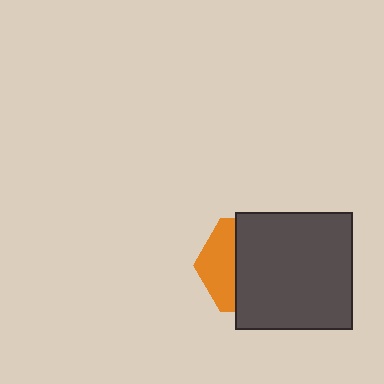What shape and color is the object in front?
The object in front is a dark gray square.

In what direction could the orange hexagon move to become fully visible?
The orange hexagon could move left. That would shift it out from behind the dark gray square entirely.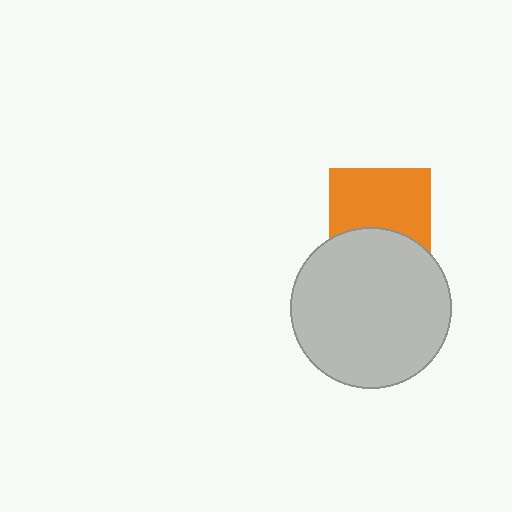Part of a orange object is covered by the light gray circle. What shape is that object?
It is a square.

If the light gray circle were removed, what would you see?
You would see the complete orange square.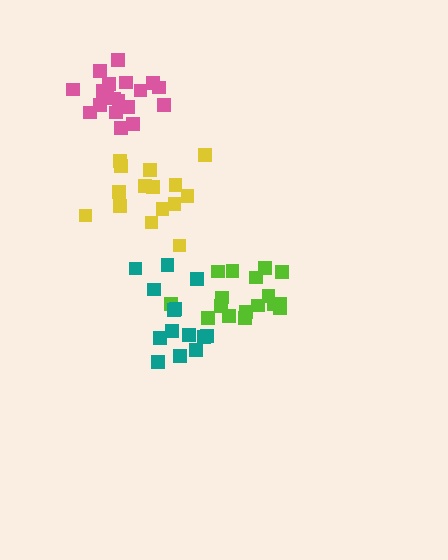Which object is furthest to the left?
The pink cluster is leftmost.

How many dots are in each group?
Group 1: 17 dots, Group 2: 14 dots, Group 3: 15 dots, Group 4: 19 dots (65 total).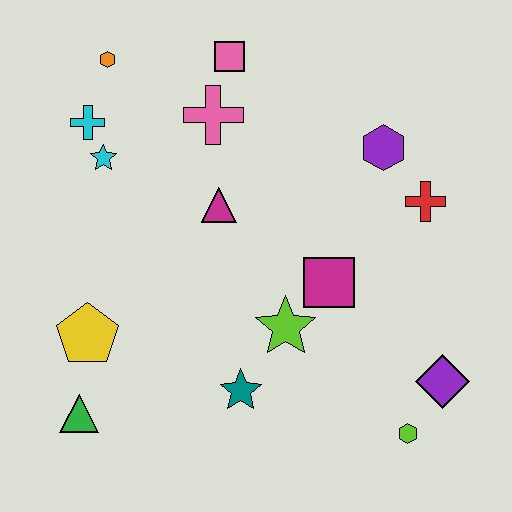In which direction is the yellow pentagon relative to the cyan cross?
The yellow pentagon is below the cyan cross.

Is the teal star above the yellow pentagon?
No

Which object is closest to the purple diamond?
The lime hexagon is closest to the purple diamond.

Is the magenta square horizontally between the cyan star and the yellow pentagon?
No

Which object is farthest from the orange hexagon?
The lime hexagon is farthest from the orange hexagon.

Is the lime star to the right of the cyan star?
Yes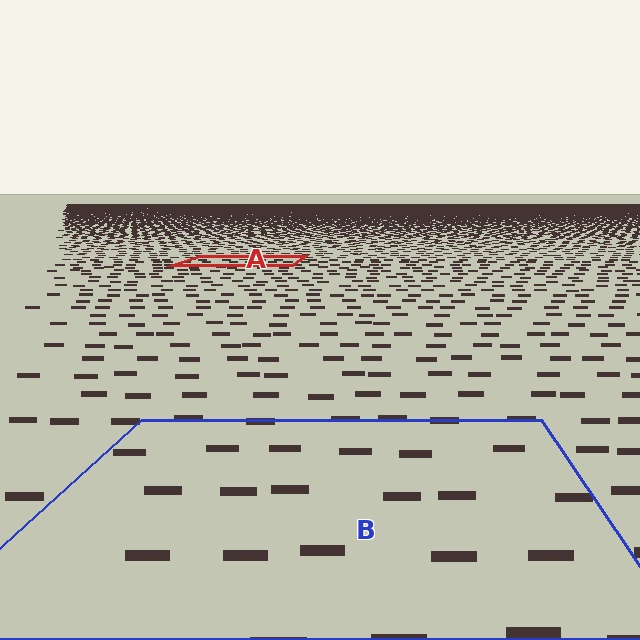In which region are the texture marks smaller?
The texture marks are smaller in region A, because it is farther away.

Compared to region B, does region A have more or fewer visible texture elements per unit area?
Region A has more texture elements per unit area — they are packed more densely because it is farther away.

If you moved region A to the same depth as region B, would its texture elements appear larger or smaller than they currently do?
They would appear larger. At a closer depth, the same texture elements are projected at a bigger on-screen size.